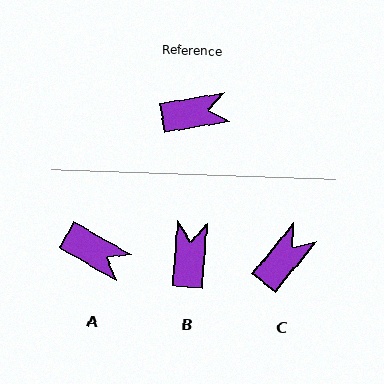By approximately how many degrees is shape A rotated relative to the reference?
Approximately 39 degrees clockwise.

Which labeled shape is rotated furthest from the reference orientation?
B, about 76 degrees away.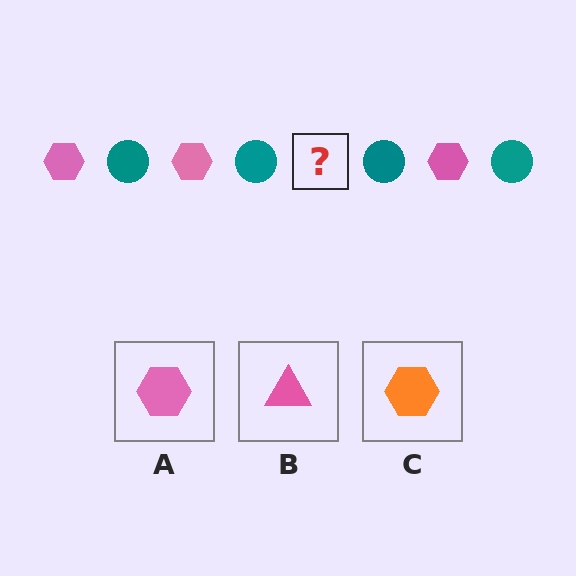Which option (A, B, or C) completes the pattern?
A.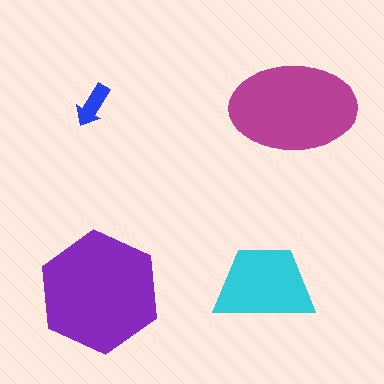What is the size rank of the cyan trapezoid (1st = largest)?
3rd.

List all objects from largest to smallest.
The purple hexagon, the magenta ellipse, the cyan trapezoid, the blue arrow.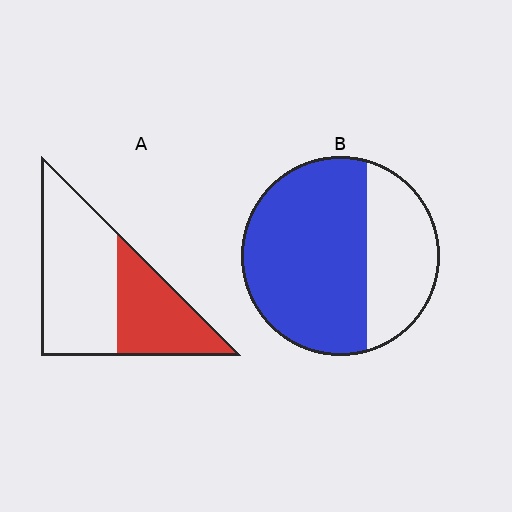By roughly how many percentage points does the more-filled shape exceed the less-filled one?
By roughly 30 percentage points (B over A).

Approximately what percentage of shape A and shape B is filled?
A is approximately 40% and B is approximately 65%.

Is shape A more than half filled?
No.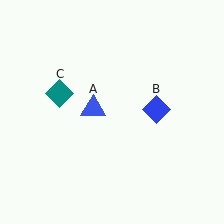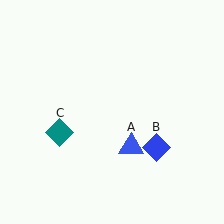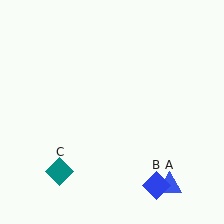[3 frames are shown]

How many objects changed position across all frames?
3 objects changed position: blue triangle (object A), blue diamond (object B), teal diamond (object C).